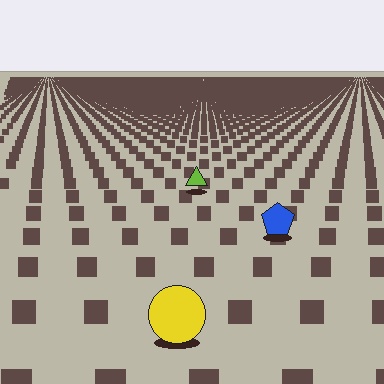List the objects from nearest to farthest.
From nearest to farthest: the yellow circle, the blue pentagon, the lime triangle.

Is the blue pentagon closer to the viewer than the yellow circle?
No. The yellow circle is closer — you can tell from the texture gradient: the ground texture is coarser near it.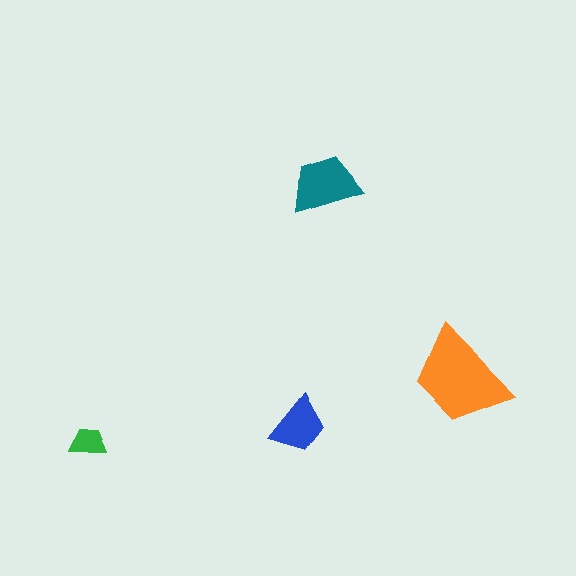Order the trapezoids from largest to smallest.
the orange one, the teal one, the blue one, the green one.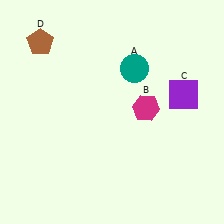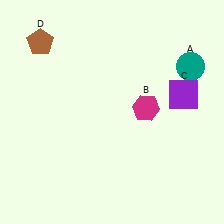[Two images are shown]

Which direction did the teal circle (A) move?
The teal circle (A) moved right.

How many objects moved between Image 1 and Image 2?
1 object moved between the two images.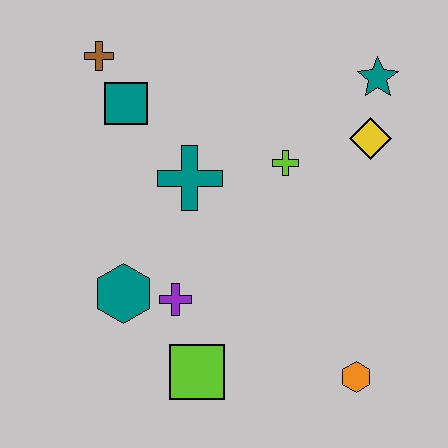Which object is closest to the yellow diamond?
The teal star is closest to the yellow diamond.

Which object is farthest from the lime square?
The teal star is farthest from the lime square.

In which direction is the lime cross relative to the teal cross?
The lime cross is to the right of the teal cross.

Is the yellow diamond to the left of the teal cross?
No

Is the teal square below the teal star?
Yes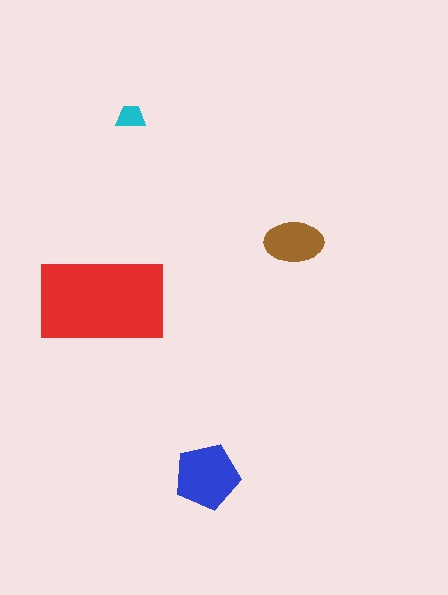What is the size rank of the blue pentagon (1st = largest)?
2nd.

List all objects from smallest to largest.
The cyan trapezoid, the brown ellipse, the blue pentagon, the red rectangle.